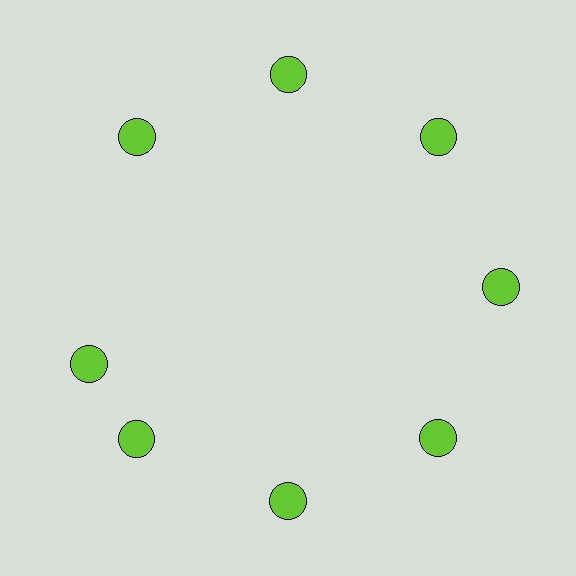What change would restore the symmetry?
The symmetry would be restored by rotating it back into even spacing with its neighbors so that all 8 circles sit at equal angles and equal distance from the center.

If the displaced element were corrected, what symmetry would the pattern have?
It would have 8-fold rotational symmetry — the pattern would map onto itself every 45 degrees.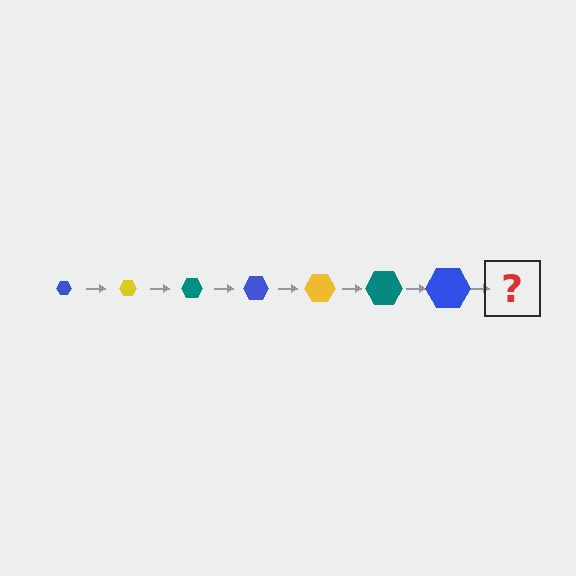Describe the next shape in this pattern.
It should be a yellow hexagon, larger than the previous one.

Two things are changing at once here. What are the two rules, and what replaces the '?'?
The two rules are that the hexagon grows larger each step and the color cycles through blue, yellow, and teal. The '?' should be a yellow hexagon, larger than the previous one.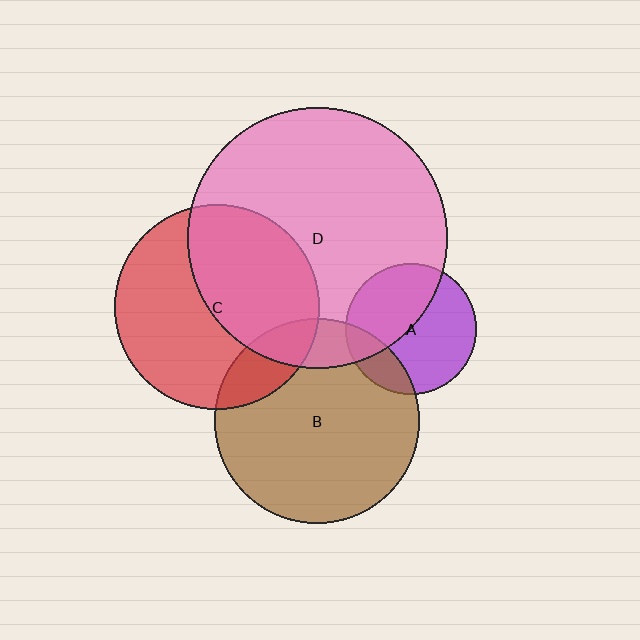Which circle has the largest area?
Circle D (pink).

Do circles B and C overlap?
Yes.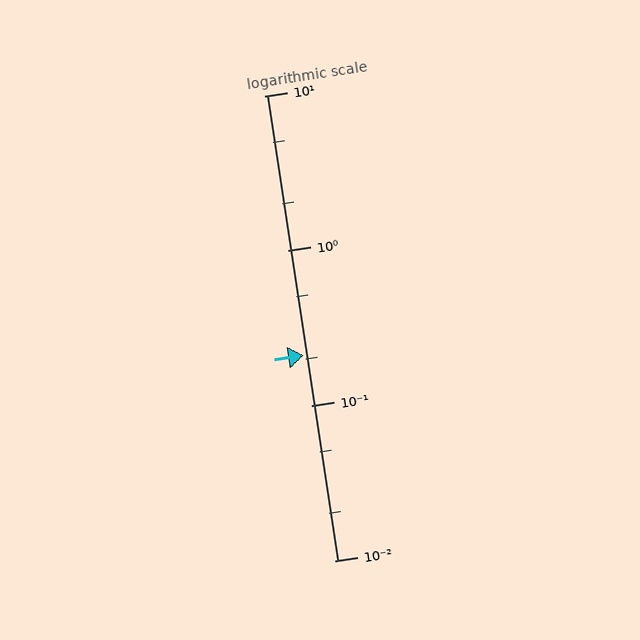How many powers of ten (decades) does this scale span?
The scale spans 3 decades, from 0.01 to 10.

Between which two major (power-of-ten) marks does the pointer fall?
The pointer is between 0.1 and 1.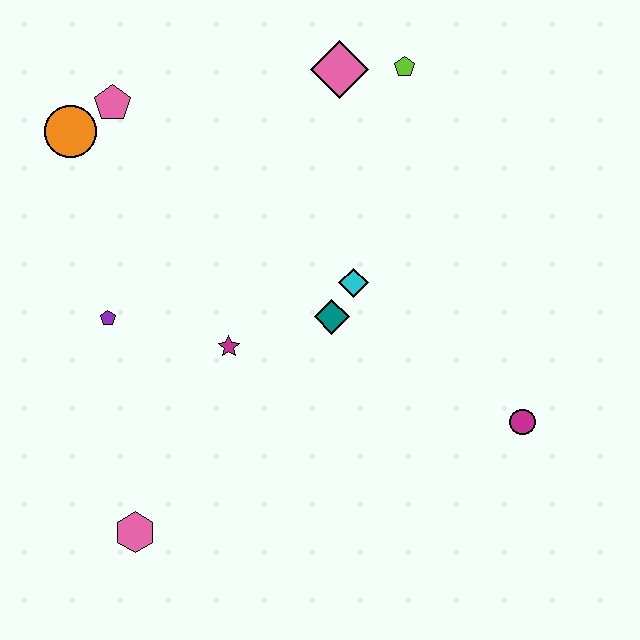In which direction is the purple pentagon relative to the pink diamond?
The purple pentagon is below the pink diamond.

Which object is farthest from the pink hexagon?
The lime pentagon is farthest from the pink hexagon.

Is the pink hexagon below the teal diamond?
Yes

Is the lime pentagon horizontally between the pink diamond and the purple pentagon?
No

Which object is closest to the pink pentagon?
The orange circle is closest to the pink pentagon.